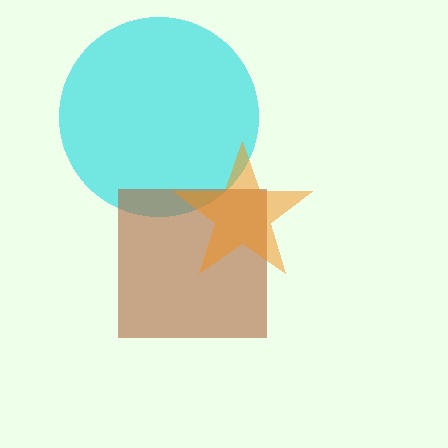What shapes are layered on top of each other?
The layered shapes are: a cyan circle, a brown square, an orange star.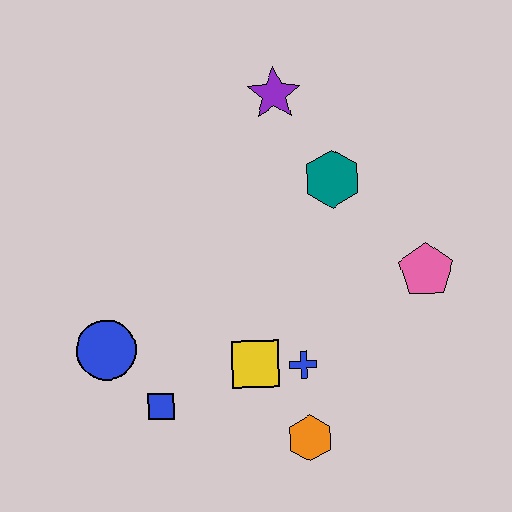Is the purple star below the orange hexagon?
No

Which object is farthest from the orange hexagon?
The purple star is farthest from the orange hexagon.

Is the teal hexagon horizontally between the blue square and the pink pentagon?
Yes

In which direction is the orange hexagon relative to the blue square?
The orange hexagon is to the right of the blue square.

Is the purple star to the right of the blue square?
Yes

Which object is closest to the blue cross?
The yellow square is closest to the blue cross.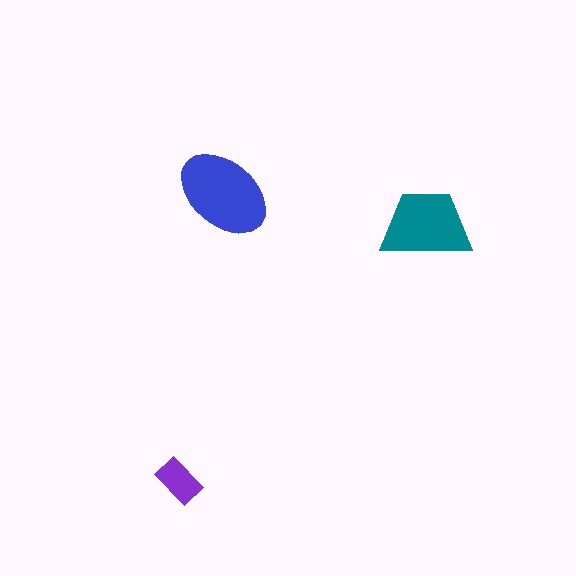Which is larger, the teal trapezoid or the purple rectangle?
The teal trapezoid.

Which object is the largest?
The blue ellipse.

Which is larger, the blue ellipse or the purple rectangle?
The blue ellipse.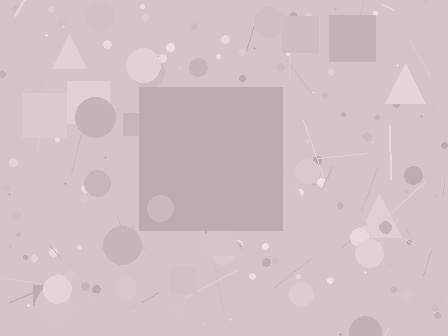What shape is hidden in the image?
A square is hidden in the image.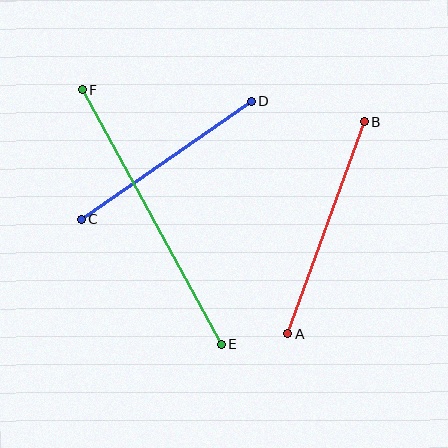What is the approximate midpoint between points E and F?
The midpoint is at approximately (152, 217) pixels.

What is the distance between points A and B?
The distance is approximately 225 pixels.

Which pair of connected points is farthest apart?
Points E and F are farthest apart.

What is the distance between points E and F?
The distance is approximately 290 pixels.